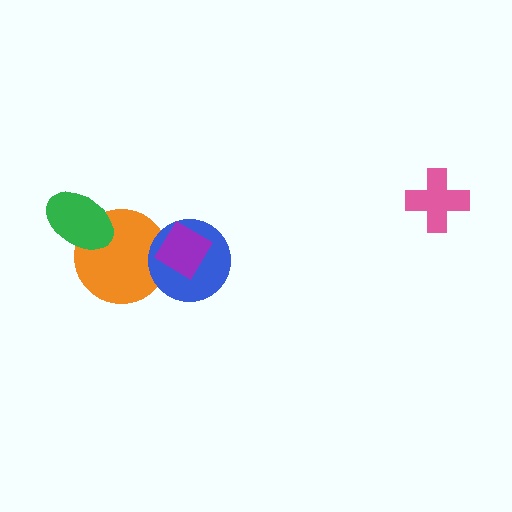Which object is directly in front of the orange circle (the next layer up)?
The blue circle is directly in front of the orange circle.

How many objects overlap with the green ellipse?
1 object overlaps with the green ellipse.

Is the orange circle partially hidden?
Yes, it is partially covered by another shape.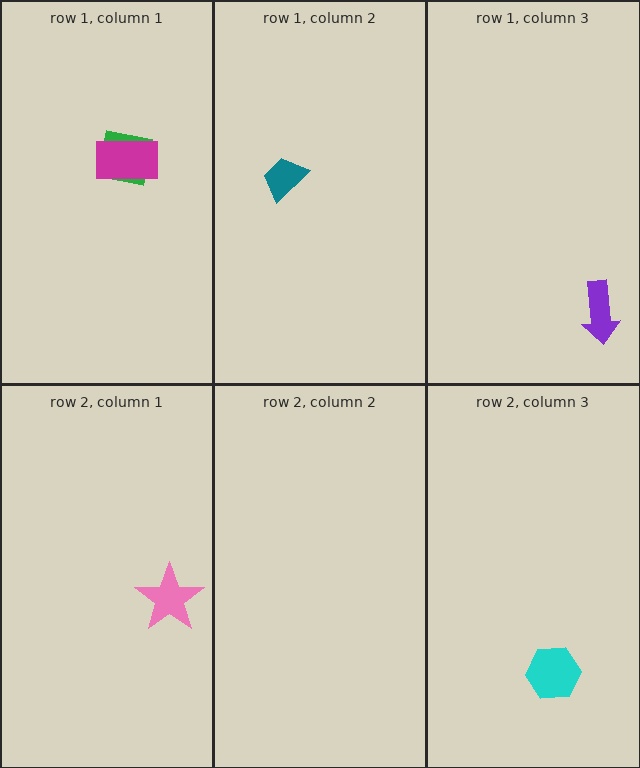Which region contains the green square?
The row 1, column 1 region.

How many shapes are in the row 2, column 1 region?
1.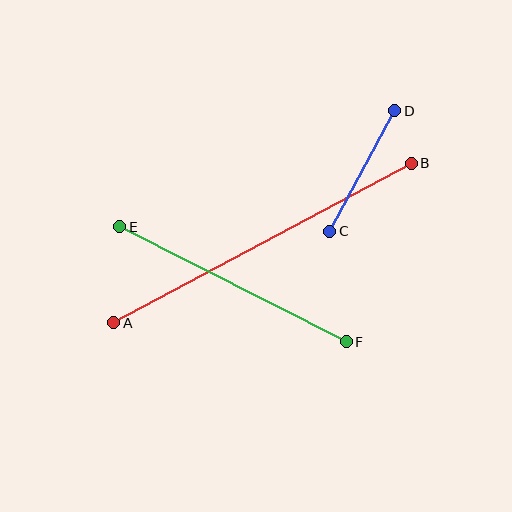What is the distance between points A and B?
The distance is approximately 338 pixels.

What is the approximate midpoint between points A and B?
The midpoint is at approximately (263, 243) pixels.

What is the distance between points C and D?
The distance is approximately 137 pixels.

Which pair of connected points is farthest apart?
Points A and B are farthest apart.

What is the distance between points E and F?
The distance is approximately 254 pixels.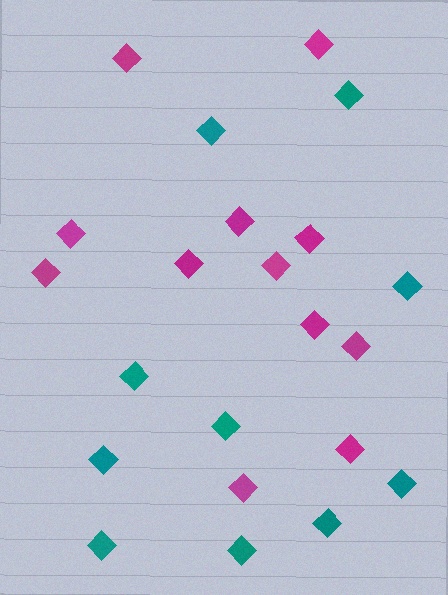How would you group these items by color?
There are 2 groups: one group of teal diamonds (10) and one group of magenta diamonds (12).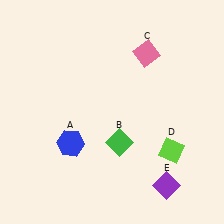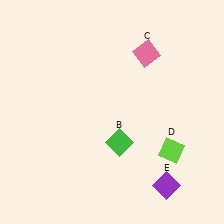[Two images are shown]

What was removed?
The blue hexagon (A) was removed in Image 2.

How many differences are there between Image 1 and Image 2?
There is 1 difference between the two images.